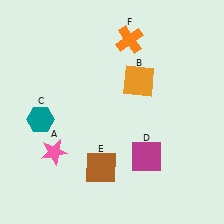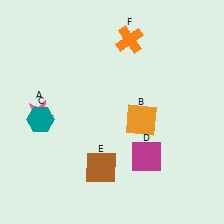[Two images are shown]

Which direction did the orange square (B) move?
The orange square (B) moved down.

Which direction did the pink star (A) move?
The pink star (A) moved up.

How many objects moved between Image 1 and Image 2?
2 objects moved between the two images.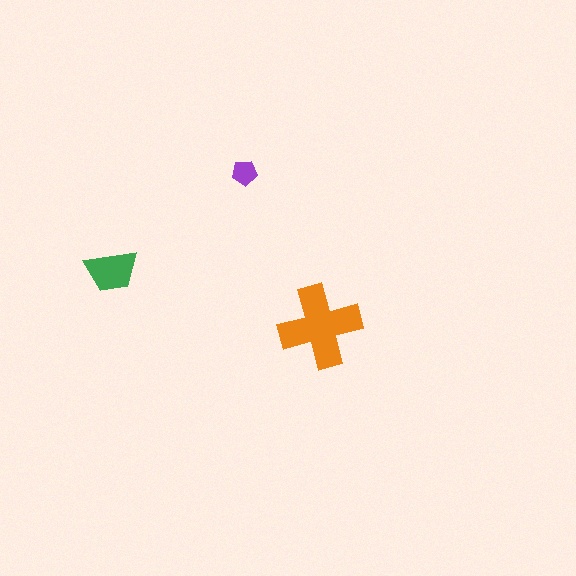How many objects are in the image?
There are 3 objects in the image.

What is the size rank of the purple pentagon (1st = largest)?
3rd.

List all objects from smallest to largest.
The purple pentagon, the green trapezoid, the orange cross.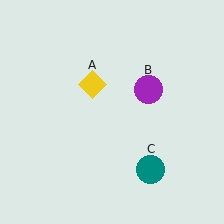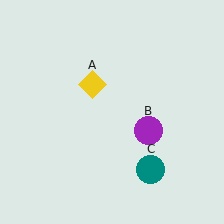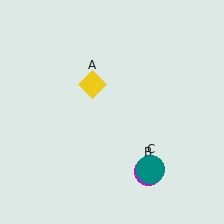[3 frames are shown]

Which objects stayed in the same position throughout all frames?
Yellow diamond (object A) and teal circle (object C) remained stationary.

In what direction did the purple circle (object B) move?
The purple circle (object B) moved down.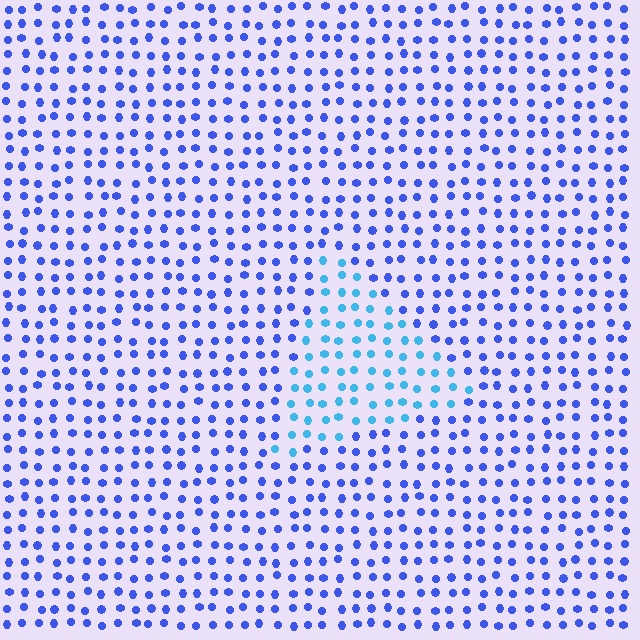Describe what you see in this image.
The image is filled with small blue elements in a uniform arrangement. A triangle-shaped region is visible where the elements are tinted to a slightly different hue, forming a subtle color boundary.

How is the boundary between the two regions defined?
The boundary is defined purely by a slight shift in hue (about 34 degrees). Spacing, size, and orientation are identical on both sides.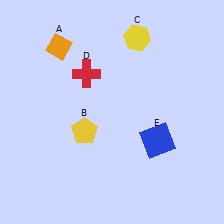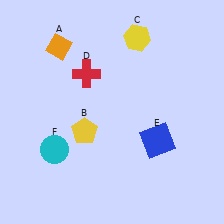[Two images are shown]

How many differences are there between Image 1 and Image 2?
There is 1 difference between the two images.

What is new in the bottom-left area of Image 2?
A cyan circle (F) was added in the bottom-left area of Image 2.